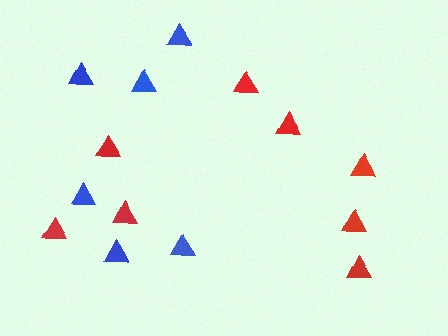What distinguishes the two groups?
There are 2 groups: one group of red triangles (8) and one group of blue triangles (6).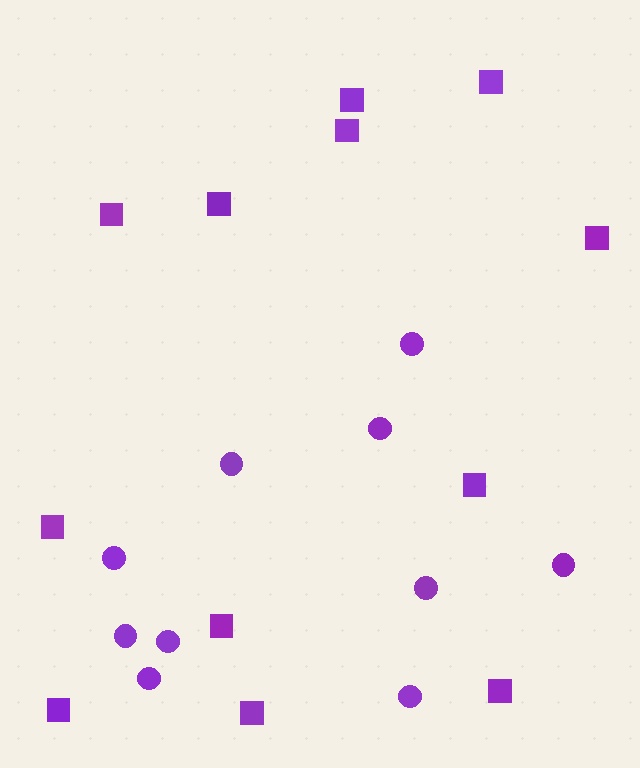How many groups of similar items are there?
There are 2 groups: one group of squares (12) and one group of circles (10).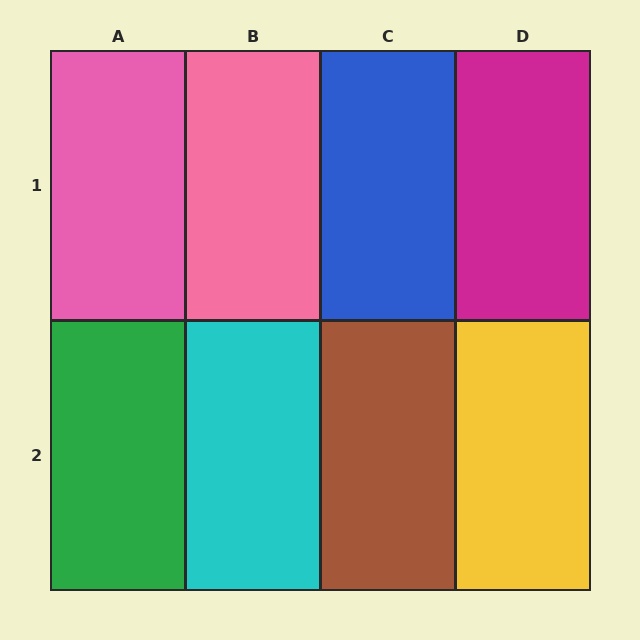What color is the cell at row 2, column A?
Green.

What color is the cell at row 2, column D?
Yellow.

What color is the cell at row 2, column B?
Cyan.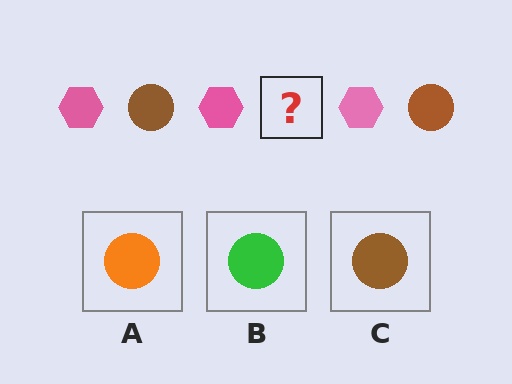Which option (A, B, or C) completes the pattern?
C.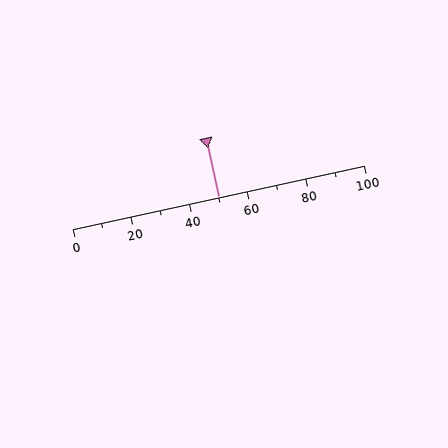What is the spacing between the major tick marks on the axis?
The major ticks are spaced 20 apart.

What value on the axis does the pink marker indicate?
The marker indicates approximately 50.